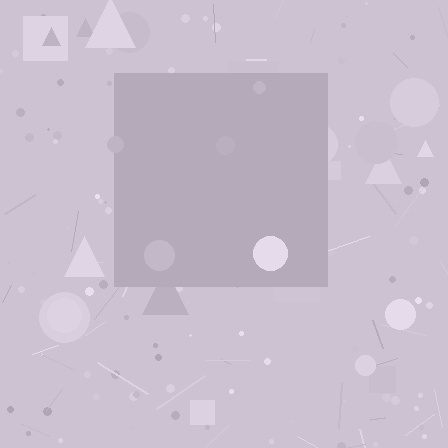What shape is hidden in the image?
A square is hidden in the image.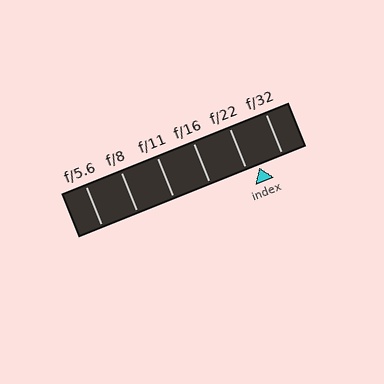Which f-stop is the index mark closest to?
The index mark is closest to f/22.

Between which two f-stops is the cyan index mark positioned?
The index mark is between f/22 and f/32.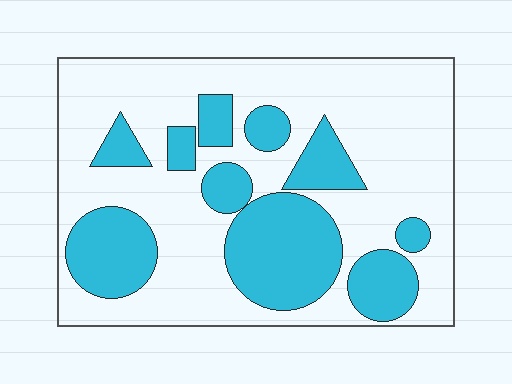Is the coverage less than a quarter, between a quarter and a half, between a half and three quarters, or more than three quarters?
Between a quarter and a half.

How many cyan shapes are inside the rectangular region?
10.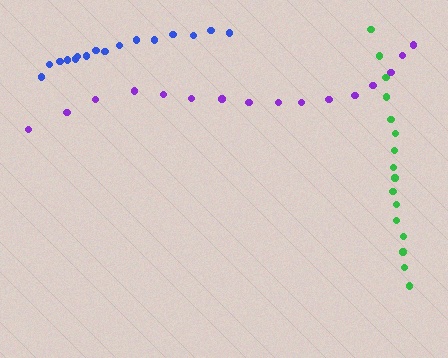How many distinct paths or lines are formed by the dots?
There are 3 distinct paths.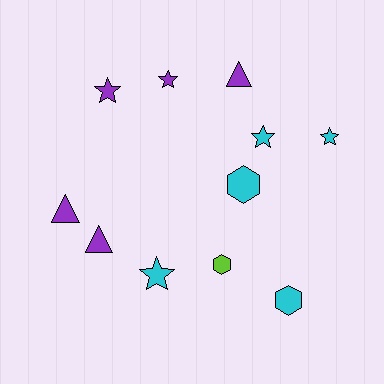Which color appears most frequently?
Cyan, with 5 objects.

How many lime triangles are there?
There are no lime triangles.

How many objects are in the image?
There are 11 objects.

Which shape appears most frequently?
Star, with 5 objects.